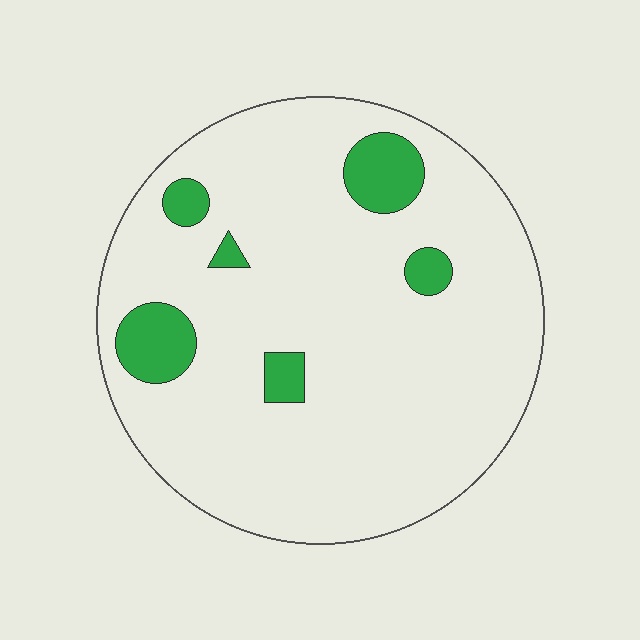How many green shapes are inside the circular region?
6.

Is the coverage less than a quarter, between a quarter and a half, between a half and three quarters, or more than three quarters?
Less than a quarter.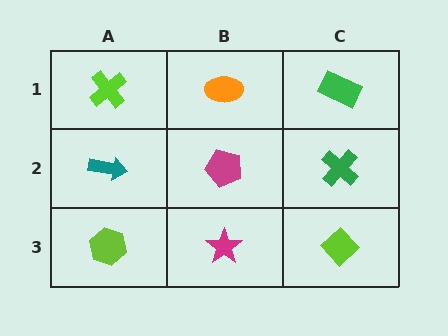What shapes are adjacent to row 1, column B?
A magenta pentagon (row 2, column B), a lime cross (row 1, column A), a green rectangle (row 1, column C).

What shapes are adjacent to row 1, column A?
A teal arrow (row 2, column A), an orange ellipse (row 1, column B).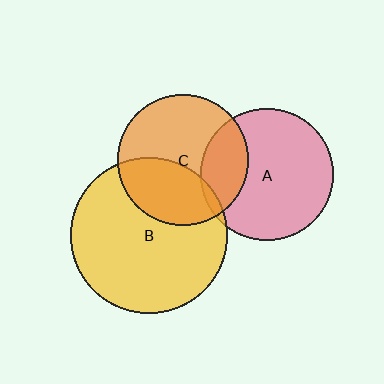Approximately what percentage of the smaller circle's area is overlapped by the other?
Approximately 5%.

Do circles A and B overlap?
Yes.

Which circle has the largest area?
Circle B (yellow).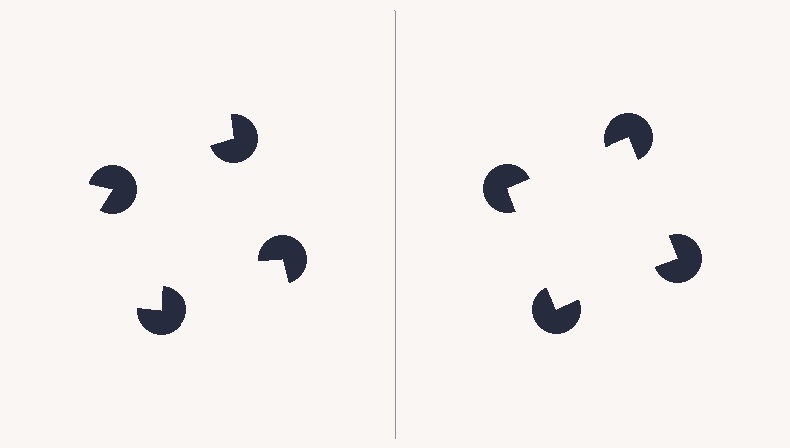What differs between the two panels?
The pac-man discs are positioned identically on both sides; only the wedge orientations differ. On the right they align to a square; on the left they are misaligned.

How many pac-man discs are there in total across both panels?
8 — 4 on each side.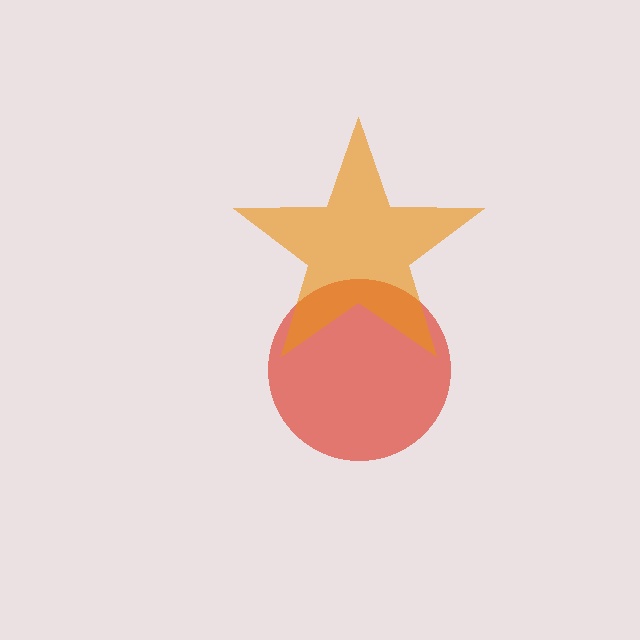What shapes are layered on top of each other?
The layered shapes are: a red circle, an orange star.